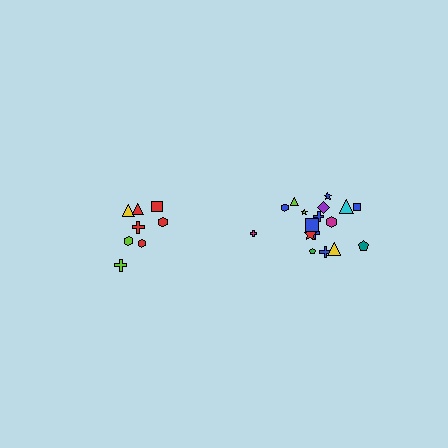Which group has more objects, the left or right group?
The right group.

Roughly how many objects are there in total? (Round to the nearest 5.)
Roughly 25 objects in total.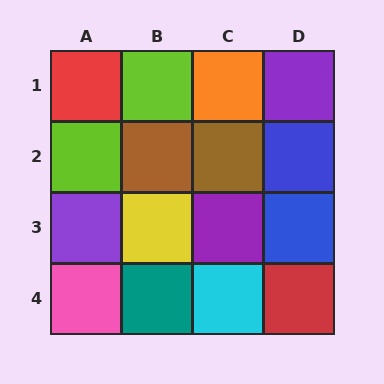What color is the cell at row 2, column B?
Brown.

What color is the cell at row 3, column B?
Yellow.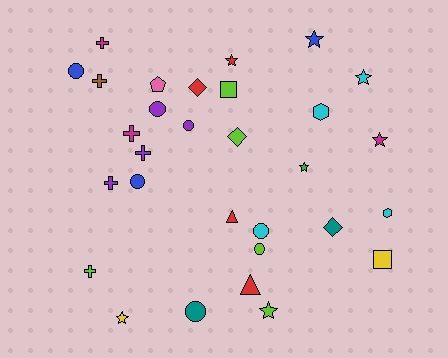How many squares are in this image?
There are 2 squares.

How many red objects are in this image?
There are 4 red objects.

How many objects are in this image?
There are 30 objects.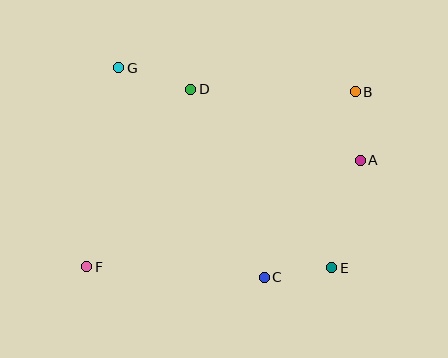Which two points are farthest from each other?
Points B and F are farthest from each other.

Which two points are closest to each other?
Points A and B are closest to each other.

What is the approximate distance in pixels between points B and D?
The distance between B and D is approximately 164 pixels.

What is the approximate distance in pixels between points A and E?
The distance between A and E is approximately 111 pixels.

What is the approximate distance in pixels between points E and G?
The distance between E and G is approximately 292 pixels.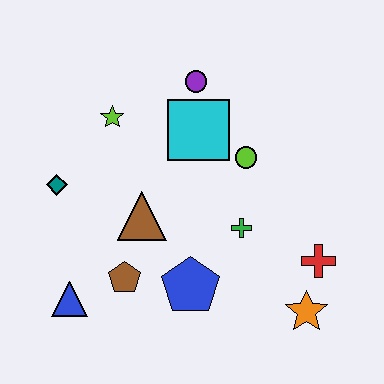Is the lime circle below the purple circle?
Yes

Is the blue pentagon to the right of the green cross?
No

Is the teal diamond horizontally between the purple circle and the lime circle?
No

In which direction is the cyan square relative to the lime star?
The cyan square is to the right of the lime star.